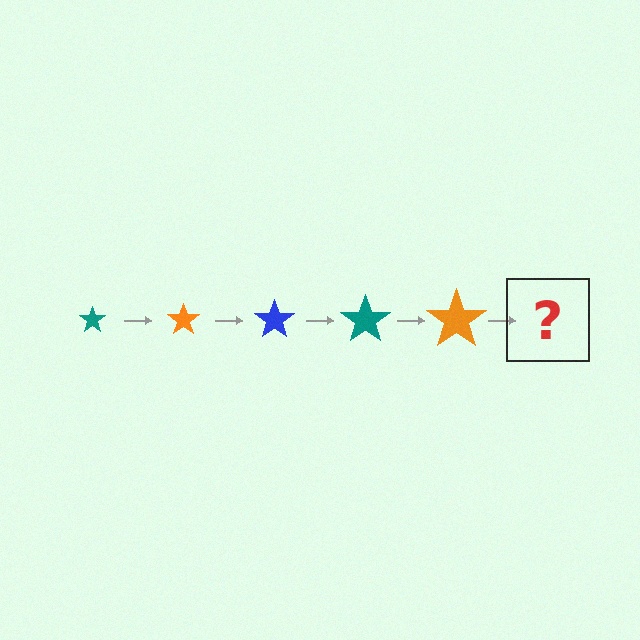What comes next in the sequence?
The next element should be a blue star, larger than the previous one.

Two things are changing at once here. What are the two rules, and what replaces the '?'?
The two rules are that the star grows larger each step and the color cycles through teal, orange, and blue. The '?' should be a blue star, larger than the previous one.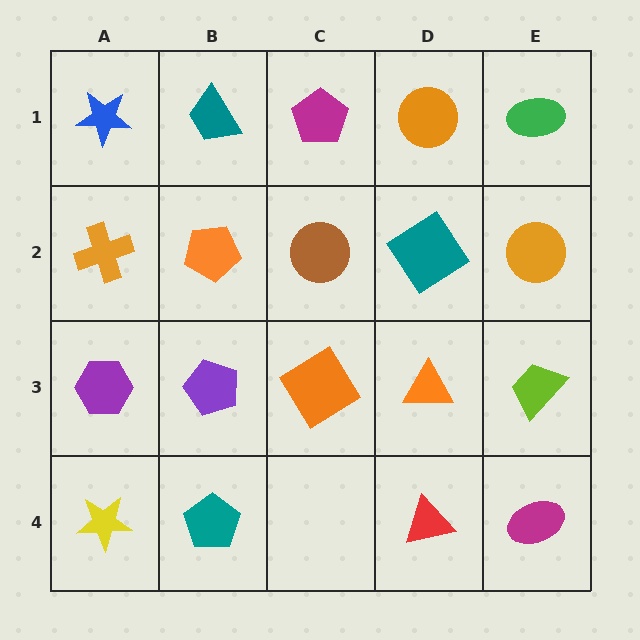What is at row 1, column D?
An orange circle.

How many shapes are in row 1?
5 shapes.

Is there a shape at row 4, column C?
No, that cell is empty.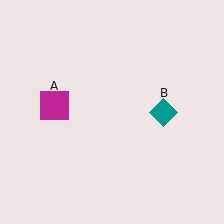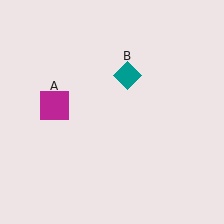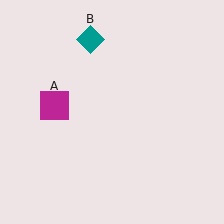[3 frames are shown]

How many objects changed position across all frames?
1 object changed position: teal diamond (object B).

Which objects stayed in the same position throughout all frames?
Magenta square (object A) remained stationary.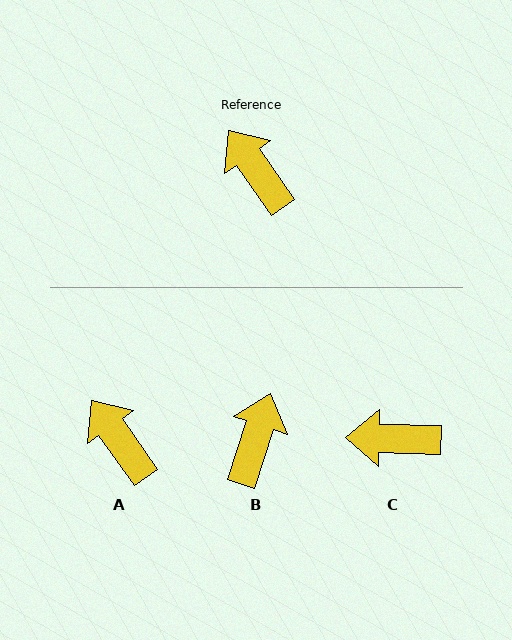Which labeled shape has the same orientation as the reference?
A.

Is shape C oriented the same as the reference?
No, it is off by about 53 degrees.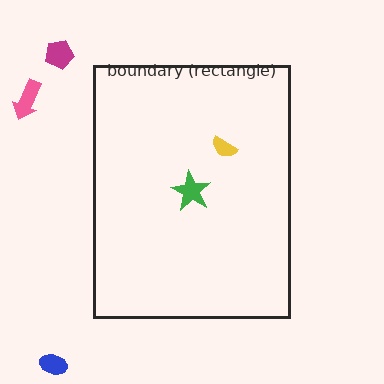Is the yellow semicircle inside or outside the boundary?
Inside.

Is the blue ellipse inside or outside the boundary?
Outside.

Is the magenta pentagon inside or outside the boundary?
Outside.